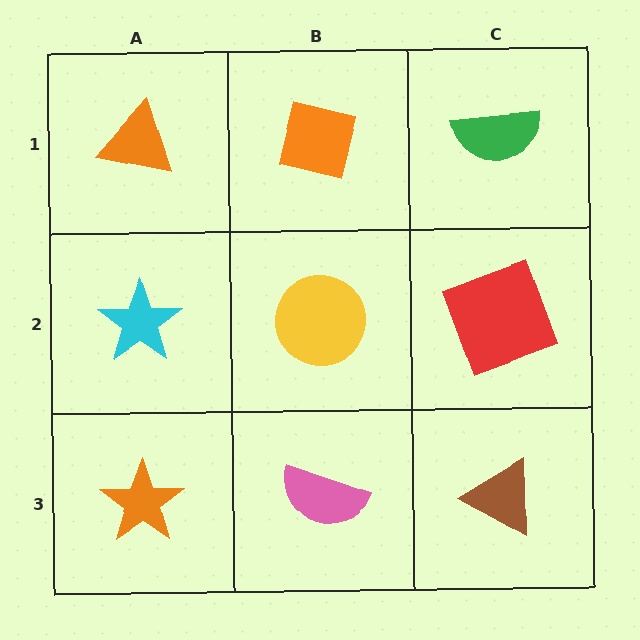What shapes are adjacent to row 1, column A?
A cyan star (row 2, column A), an orange square (row 1, column B).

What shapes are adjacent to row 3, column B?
A yellow circle (row 2, column B), an orange star (row 3, column A), a brown triangle (row 3, column C).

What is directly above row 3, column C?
A red square.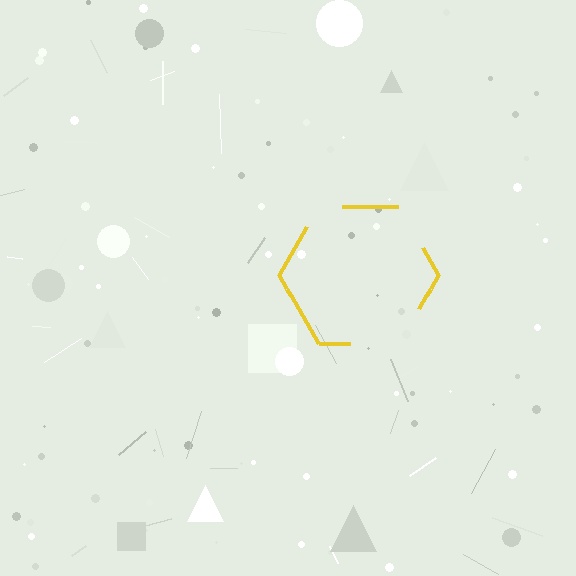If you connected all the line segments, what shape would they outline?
They would outline a hexagon.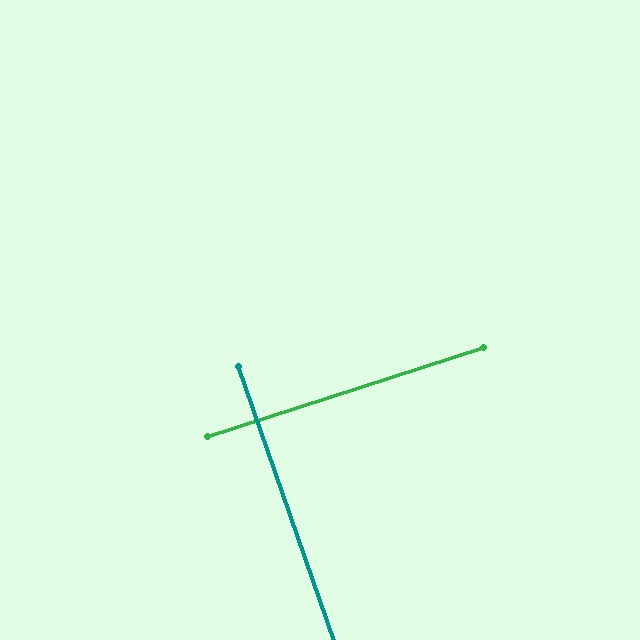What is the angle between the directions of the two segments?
Approximately 89 degrees.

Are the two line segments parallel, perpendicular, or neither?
Perpendicular — they meet at approximately 89°.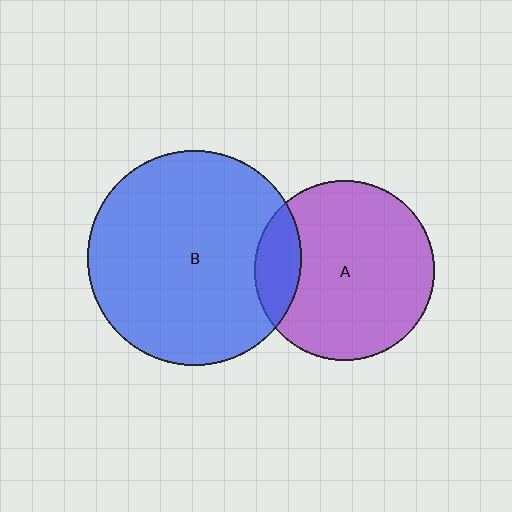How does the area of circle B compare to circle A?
Approximately 1.4 times.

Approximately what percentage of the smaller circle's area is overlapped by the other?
Approximately 15%.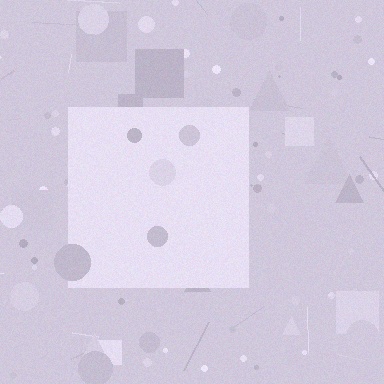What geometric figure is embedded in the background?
A square is embedded in the background.